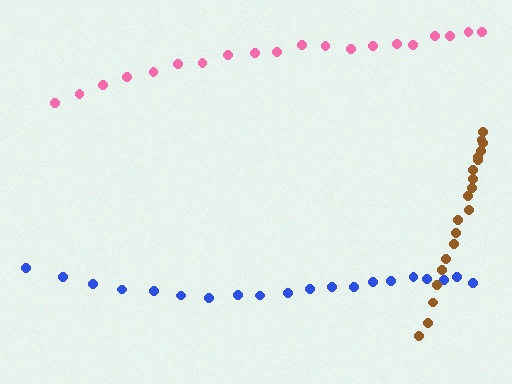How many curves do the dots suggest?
There are 3 distinct paths.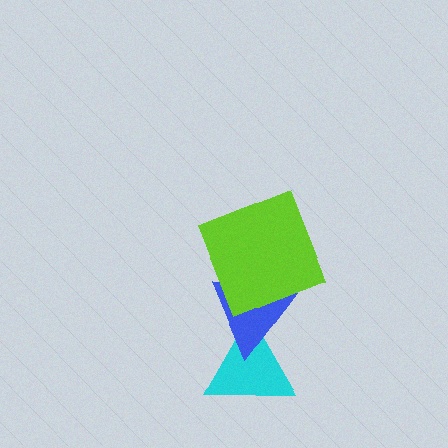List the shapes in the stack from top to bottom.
From top to bottom: the lime square, the blue triangle, the cyan triangle.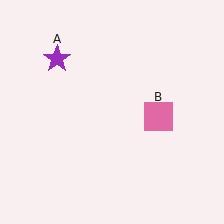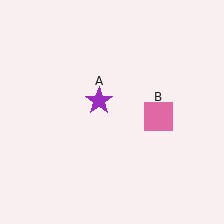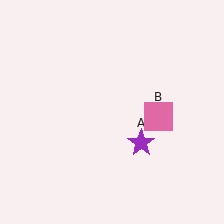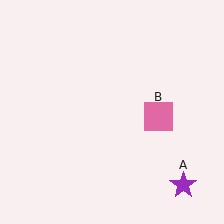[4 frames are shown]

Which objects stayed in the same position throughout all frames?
Pink square (object B) remained stationary.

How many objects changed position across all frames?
1 object changed position: purple star (object A).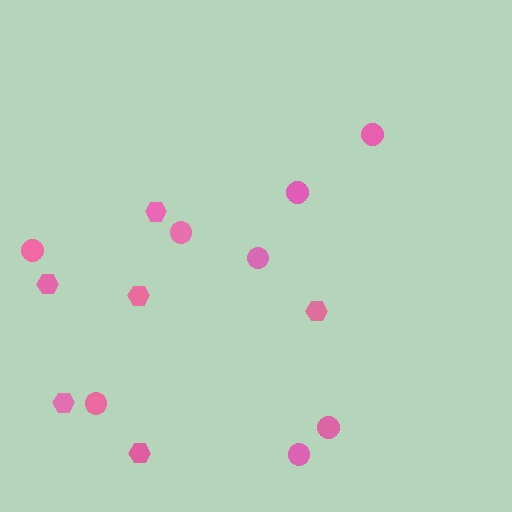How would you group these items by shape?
There are 2 groups: one group of circles (8) and one group of hexagons (6).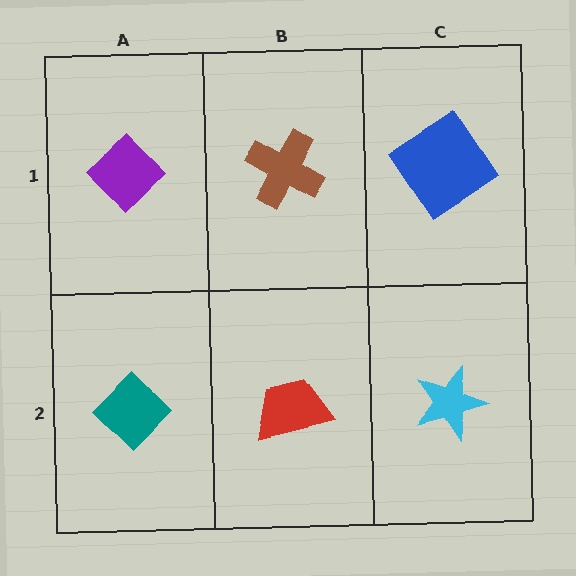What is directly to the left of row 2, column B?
A teal diamond.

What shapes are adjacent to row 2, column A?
A purple diamond (row 1, column A), a red trapezoid (row 2, column B).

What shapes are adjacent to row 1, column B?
A red trapezoid (row 2, column B), a purple diamond (row 1, column A), a blue diamond (row 1, column C).